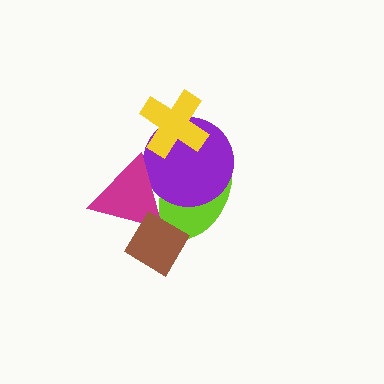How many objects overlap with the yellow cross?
2 objects overlap with the yellow cross.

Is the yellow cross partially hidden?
No, no other shape covers it.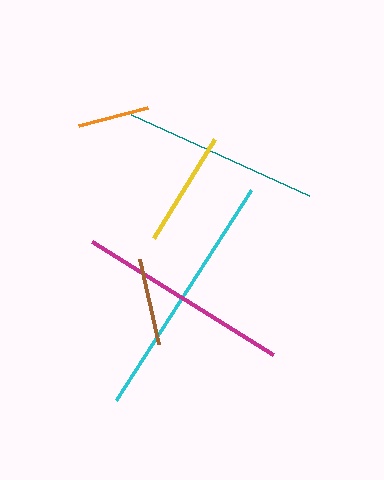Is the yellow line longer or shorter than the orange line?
The yellow line is longer than the orange line.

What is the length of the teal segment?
The teal segment is approximately 196 pixels long.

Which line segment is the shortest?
The orange line is the shortest at approximately 71 pixels.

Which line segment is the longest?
The cyan line is the longest at approximately 250 pixels.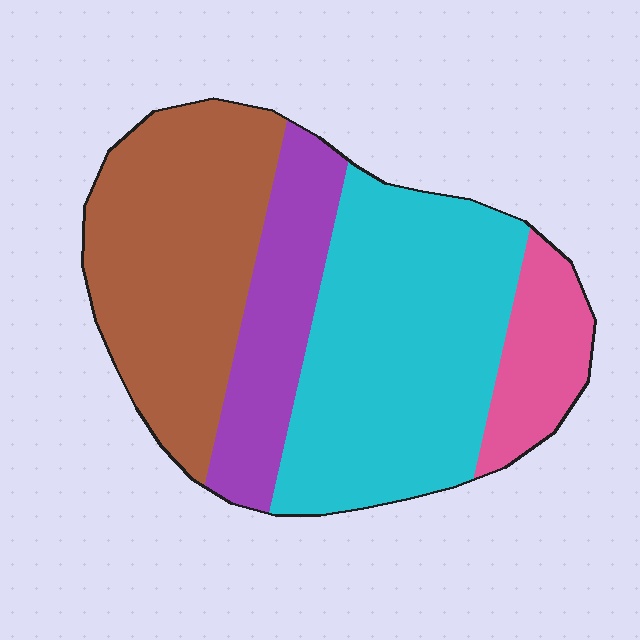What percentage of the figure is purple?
Purple covers around 15% of the figure.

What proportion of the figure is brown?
Brown covers 33% of the figure.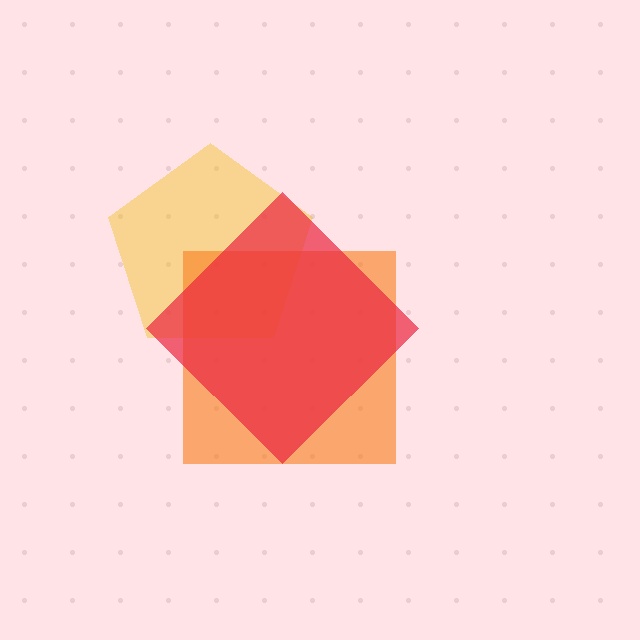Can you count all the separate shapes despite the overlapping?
Yes, there are 3 separate shapes.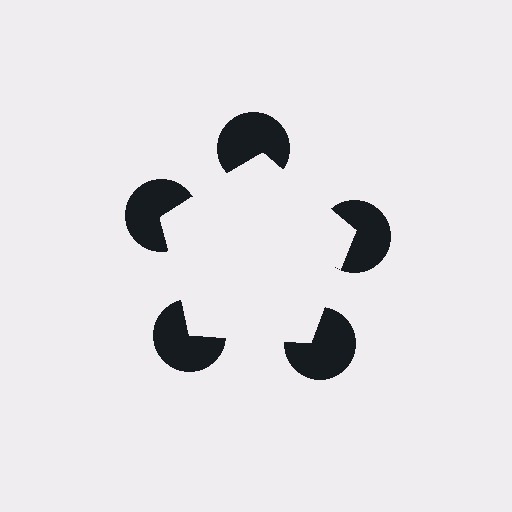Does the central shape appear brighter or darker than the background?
It typically appears slightly brighter than the background, even though no actual brightness change is drawn.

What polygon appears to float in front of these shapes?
An illusory pentagon — its edges are inferred from the aligned wedge cuts in the pac-man discs, not physically drawn.